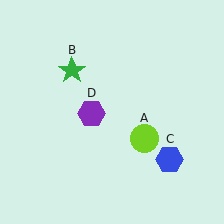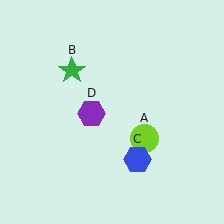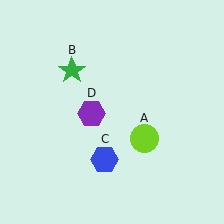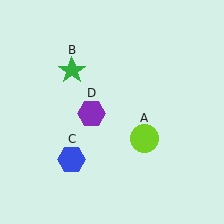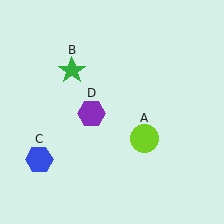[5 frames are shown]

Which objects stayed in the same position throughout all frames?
Lime circle (object A) and green star (object B) and purple hexagon (object D) remained stationary.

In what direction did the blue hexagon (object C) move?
The blue hexagon (object C) moved left.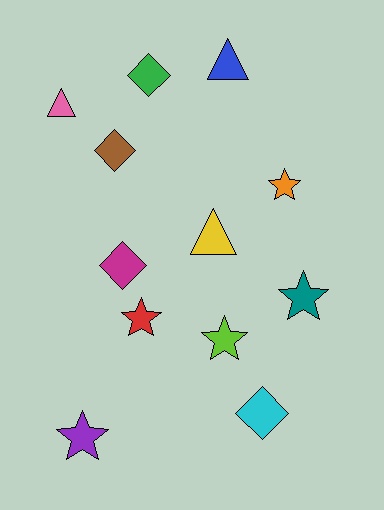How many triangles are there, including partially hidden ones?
There are 3 triangles.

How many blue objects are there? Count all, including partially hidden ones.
There is 1 blue object.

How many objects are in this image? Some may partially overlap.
There are 12 objects.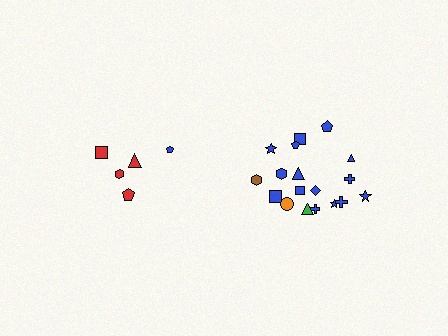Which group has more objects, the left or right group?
The right group.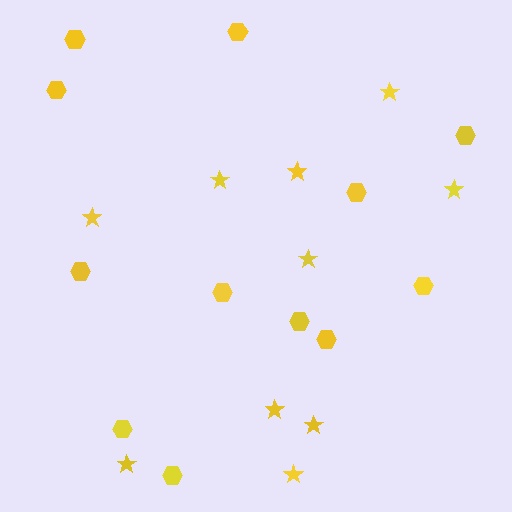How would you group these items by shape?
There are 2 groups: one group of hexagons (12) and one group of stars (10).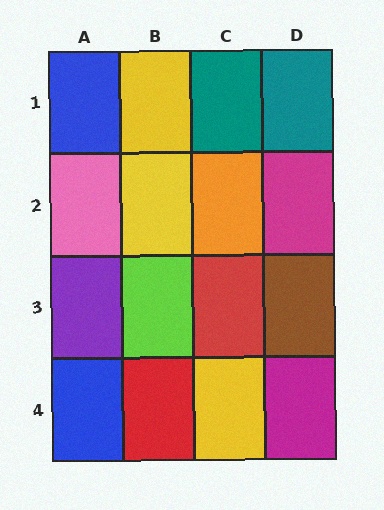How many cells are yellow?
3 cells are yellow.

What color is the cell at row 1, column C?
Teal.